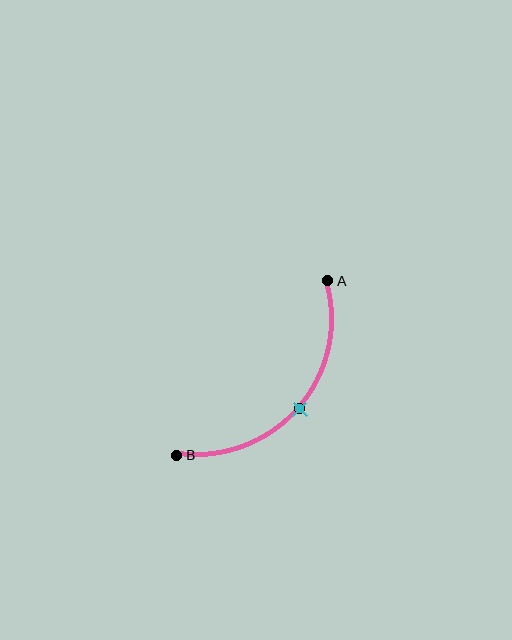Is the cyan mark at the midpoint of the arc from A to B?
Yes. The cyan mark lies on the arc at equal arc-length from both A and B — it is the arc midpoint.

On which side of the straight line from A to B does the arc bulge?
The arc bulges below and to the right of the straight line connecting A and B.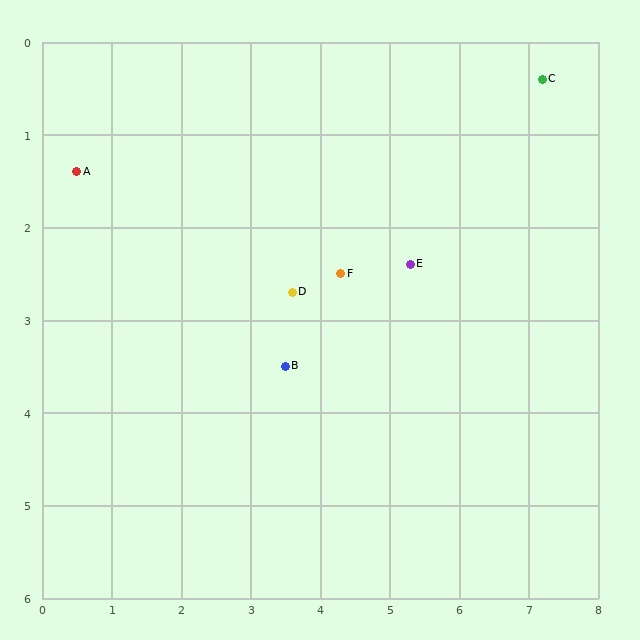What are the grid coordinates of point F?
Point F is at approximately (4.3, 2.5).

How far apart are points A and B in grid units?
Points A and B are about 3.7 grid units apart.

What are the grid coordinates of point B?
Point B is at approximately (3.5, 3.5).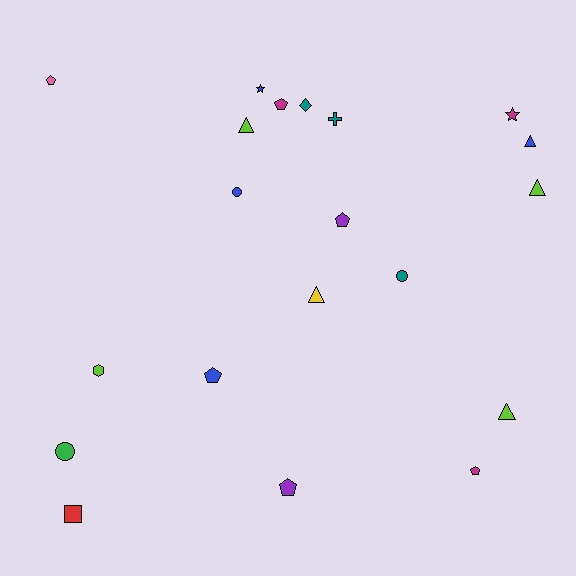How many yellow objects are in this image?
There is 1 yellow object.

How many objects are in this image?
There are 20 objects.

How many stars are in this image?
There are 2 stars.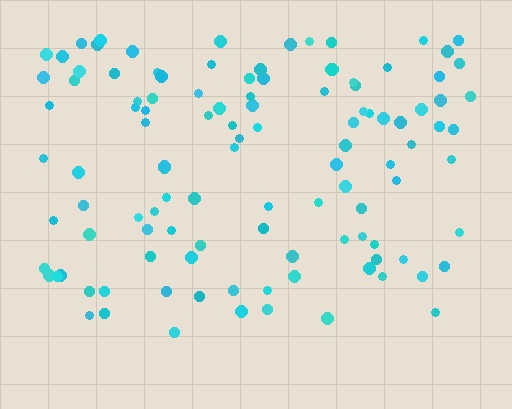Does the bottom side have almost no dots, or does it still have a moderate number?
Still a moderate number, just noticeably fewer than the top.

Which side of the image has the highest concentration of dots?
The top.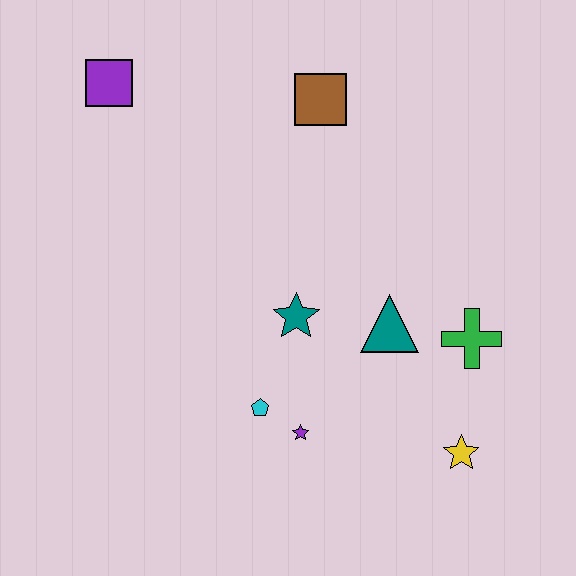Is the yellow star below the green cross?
Yes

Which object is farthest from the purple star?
The purple square is farthest from the purple star.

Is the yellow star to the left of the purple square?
No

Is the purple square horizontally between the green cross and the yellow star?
No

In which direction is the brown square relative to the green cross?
The brown square is above the green cross.